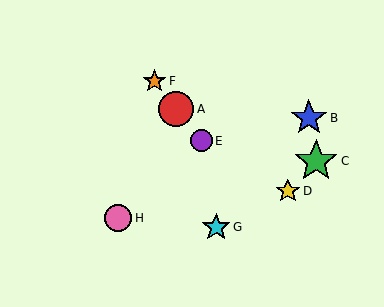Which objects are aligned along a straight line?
Objects A, E, F are aligned along a straight line.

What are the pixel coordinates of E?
Object E is at (201, 141).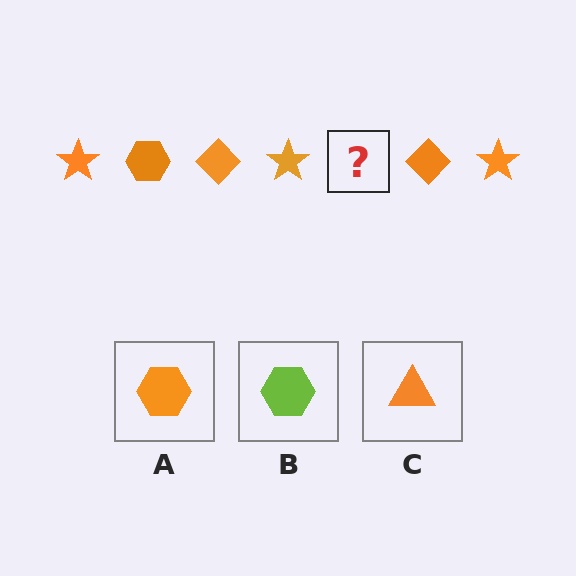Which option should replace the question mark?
Option A.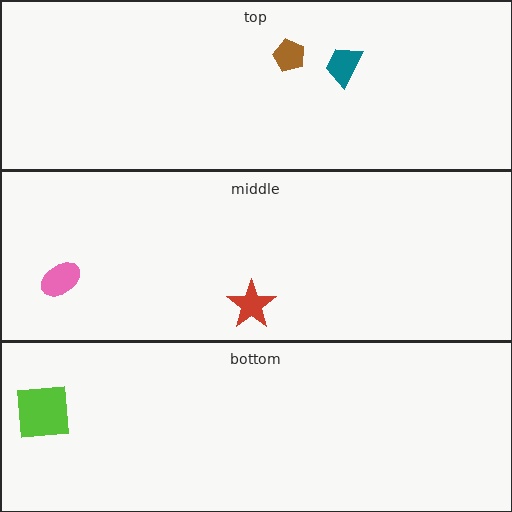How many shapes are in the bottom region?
1.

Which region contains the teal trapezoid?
The top region.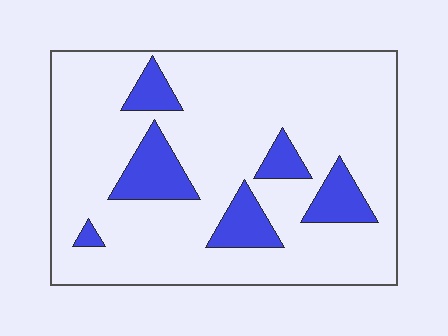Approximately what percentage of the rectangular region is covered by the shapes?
Approximately 15%.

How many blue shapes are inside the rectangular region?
6.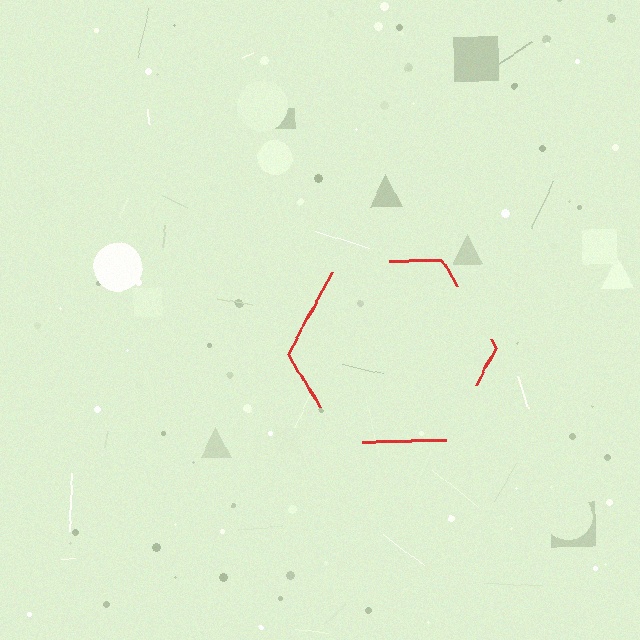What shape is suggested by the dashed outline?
The dashed outline suggests a hexagon.